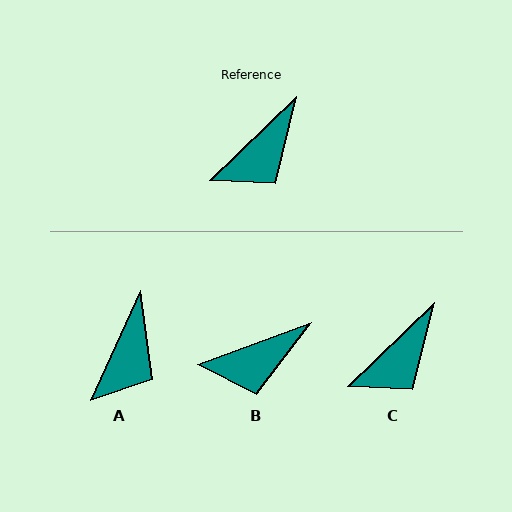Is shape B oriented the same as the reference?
No, it is off by about 23 degrees.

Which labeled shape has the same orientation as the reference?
C.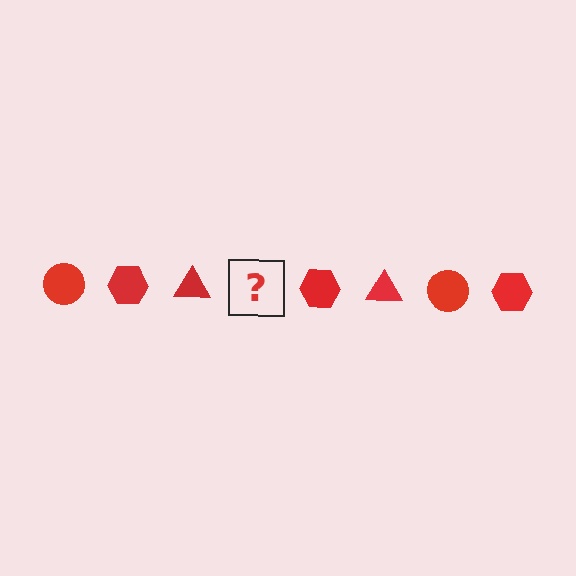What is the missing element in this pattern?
The missing element is a red circle.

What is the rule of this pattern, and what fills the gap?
The rule is that the pattern cycles through circle, hexagon, triangle shapes in red. The gap should be filled with a red circle.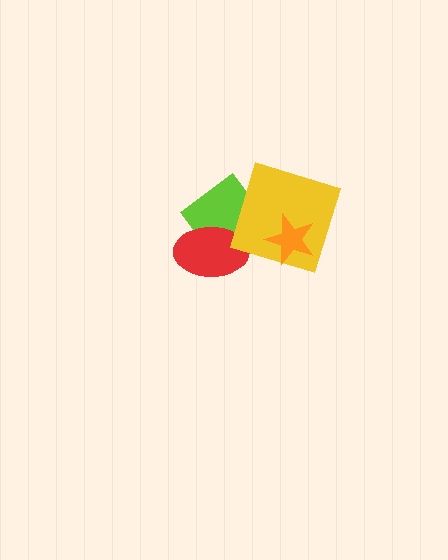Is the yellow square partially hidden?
Yes, it is partially covered by another shape.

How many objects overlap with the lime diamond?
2 objects overlap with the lime diamond.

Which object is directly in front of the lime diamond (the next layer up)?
The red ellipse is directly in front of the lime diamond.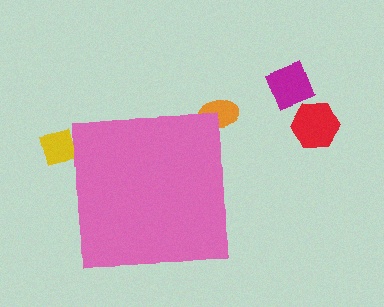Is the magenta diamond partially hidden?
No, the magenta diamond is fully visible.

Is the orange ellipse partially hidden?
Yes, the orange ellipse is partially hidden behind the pink square.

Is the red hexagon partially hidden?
No, the red hexagon is fully visible.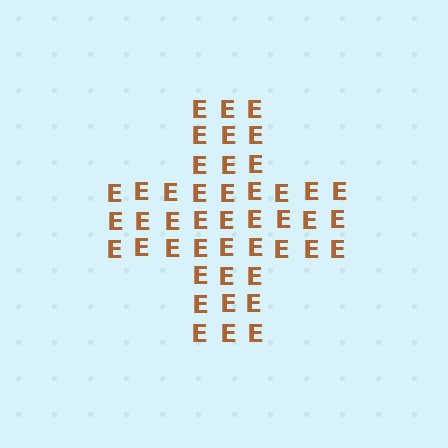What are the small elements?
The small elements are letter E's.